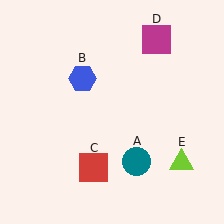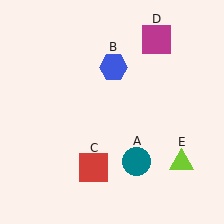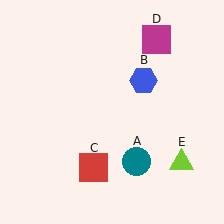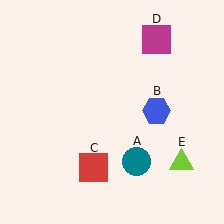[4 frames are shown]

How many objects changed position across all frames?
1 object changed position: blue hexagon (object B).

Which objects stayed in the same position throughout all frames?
Teal circle (object A) and red square (object C) and magenta square (object D) and lime triangle (object E) remained stationary.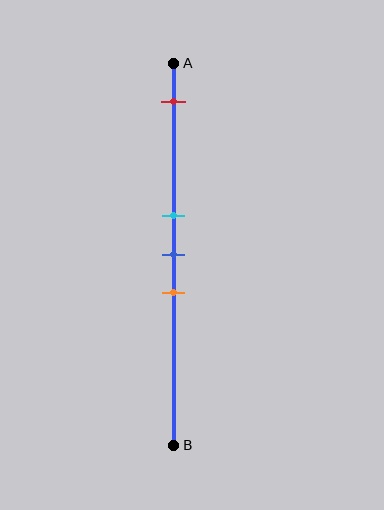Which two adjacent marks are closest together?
The cyan and blue marks are the closest adjacent pair.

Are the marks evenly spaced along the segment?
No, the marks are not evenly spaced.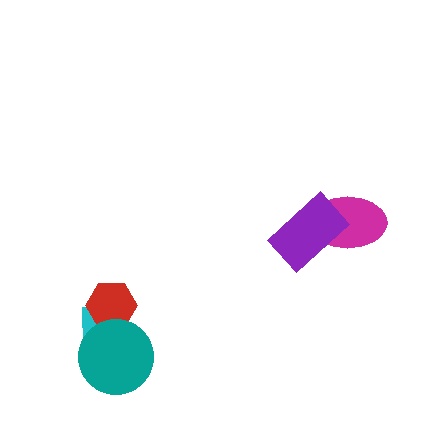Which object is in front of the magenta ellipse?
The purple rectangle is in front of the magenta ellipse.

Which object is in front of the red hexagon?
The teal circle is in front of the red hexagon.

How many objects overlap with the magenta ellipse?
1 object overlaps with the magenta ellipse.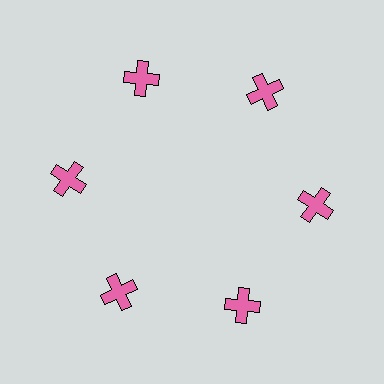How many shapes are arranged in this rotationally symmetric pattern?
There are 6 shapes, arranged in 6 groups of 1.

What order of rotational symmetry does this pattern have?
This pattern has 6-fold rotational symmetry.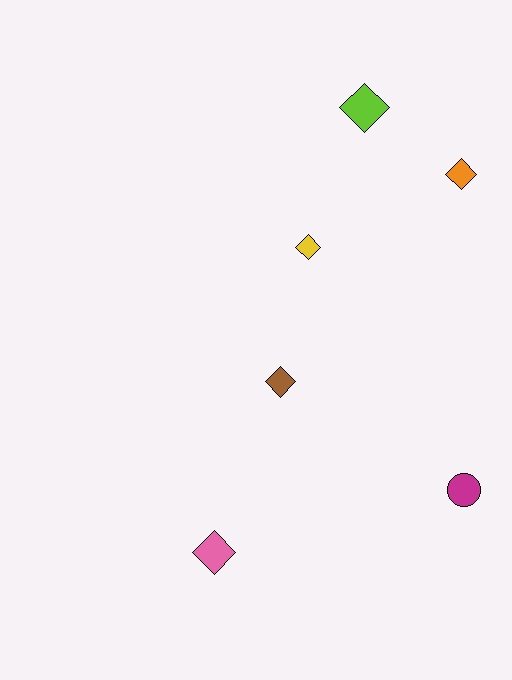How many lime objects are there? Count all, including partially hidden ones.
There is 1 lime object.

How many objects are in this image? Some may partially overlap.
There are 6 objects.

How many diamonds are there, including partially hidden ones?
There are 5 diamonds.